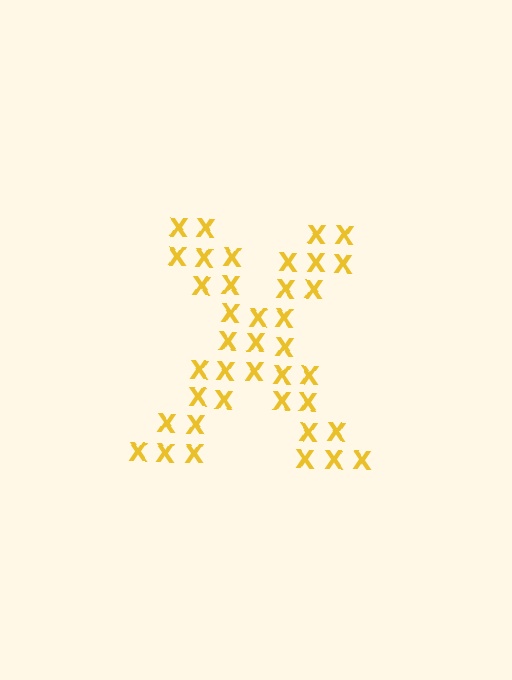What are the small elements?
The small elements are letter X's.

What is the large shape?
The large shape is the letter X.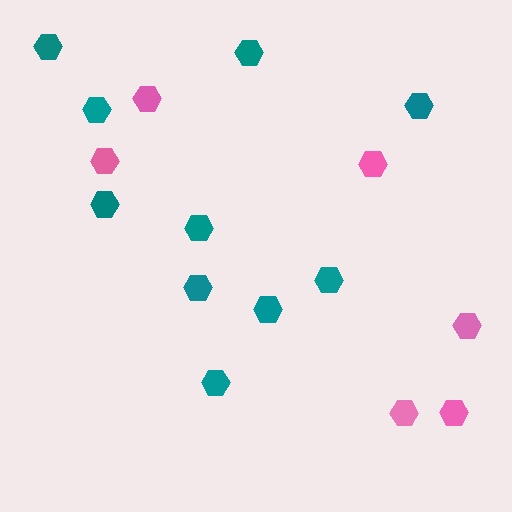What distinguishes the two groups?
There are 2 groups: one group of pink hexagons (6) and one group of teal hexagons (10).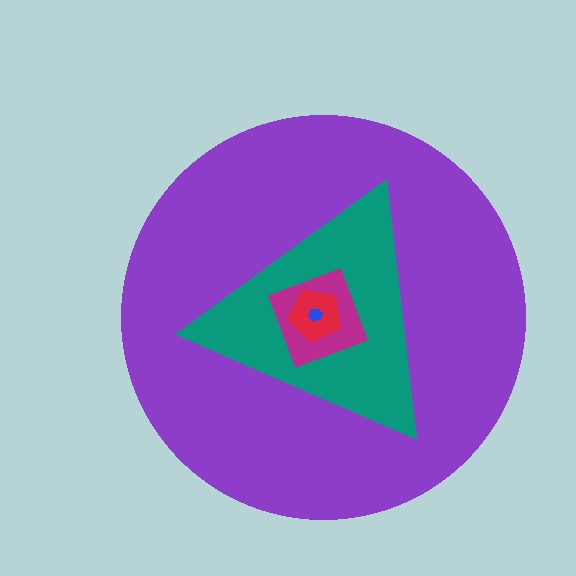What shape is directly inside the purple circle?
The teal triangle.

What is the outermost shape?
The purple circle.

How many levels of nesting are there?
5.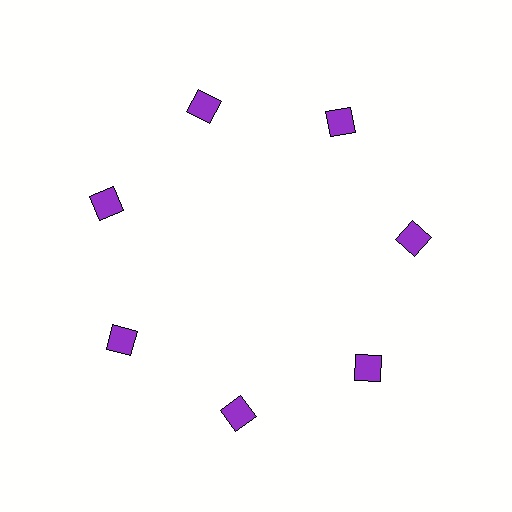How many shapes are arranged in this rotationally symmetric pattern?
There are 7 shapes, arranged in 7 groups of 1.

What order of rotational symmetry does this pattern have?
This pattern has 7-fold rotational symmetry.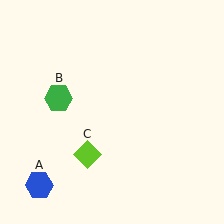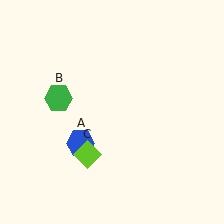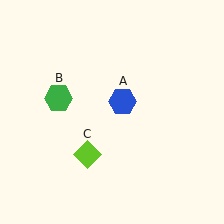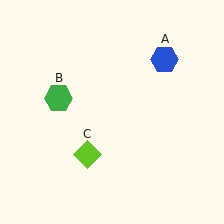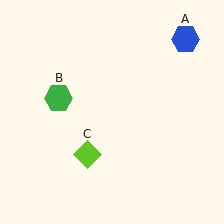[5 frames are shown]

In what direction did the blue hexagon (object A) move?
The blue hexagon (object A) moved up and to the right.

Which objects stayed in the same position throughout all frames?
Green hexagon (object B) and lime diamond (object C) remained stationary.